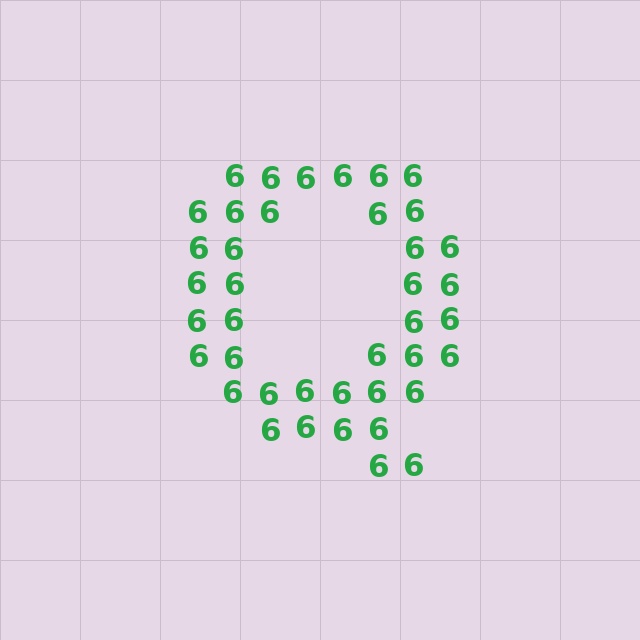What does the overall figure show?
The overall figure shows the letter Q.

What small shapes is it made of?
It is made of small digit 6's.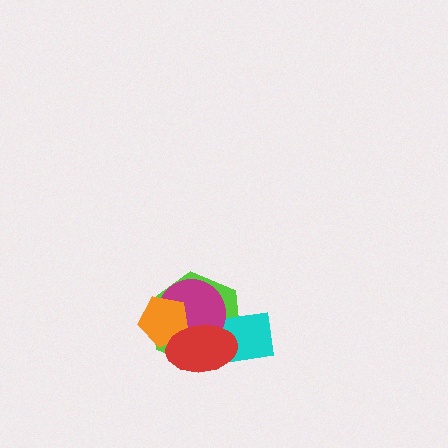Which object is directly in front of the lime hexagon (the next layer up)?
The cyan rectangle is directly in front of the lime hexagon.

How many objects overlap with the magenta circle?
4 objects overlap with the magenta circle.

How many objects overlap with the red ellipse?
4 objects overlap with the red ellipse.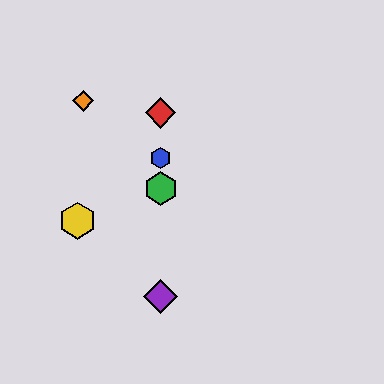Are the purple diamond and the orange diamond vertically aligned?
No, the purple diamond is at x≈161 and the orange diamond is at x≈83.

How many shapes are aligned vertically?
4 shapes (the red diamond, the blue hexagon, the green hexagon, the purple diamond) are aligned vertically.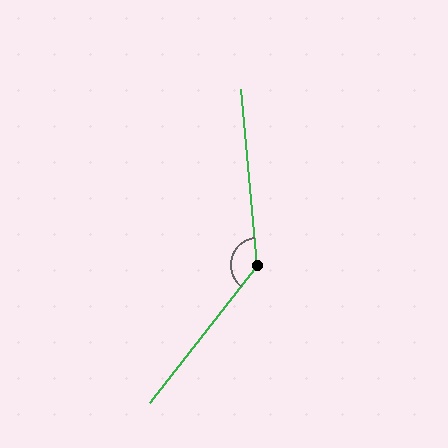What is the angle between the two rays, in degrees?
Approximately 137 degrees.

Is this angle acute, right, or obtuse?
It is obtuse.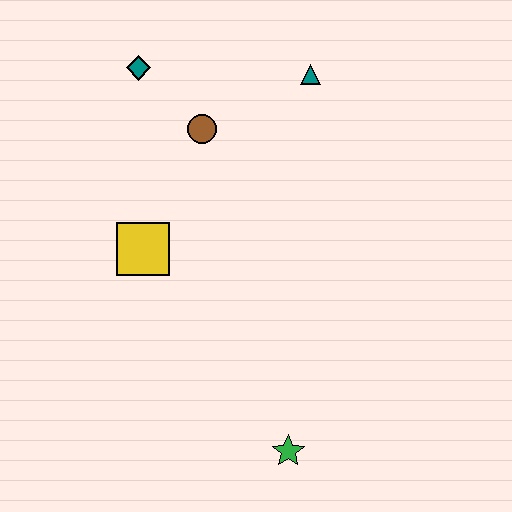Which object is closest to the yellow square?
The brown circle is closest to the yellow square.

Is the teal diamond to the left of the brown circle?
Yes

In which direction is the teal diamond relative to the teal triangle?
The teal diamond is to the left of the teal triangle.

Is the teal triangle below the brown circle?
No